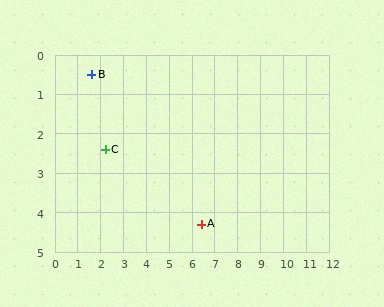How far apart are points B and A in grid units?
Points B and A are about 6.1 grid units apart.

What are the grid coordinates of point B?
Point B is at approximately (1.6, 0.5).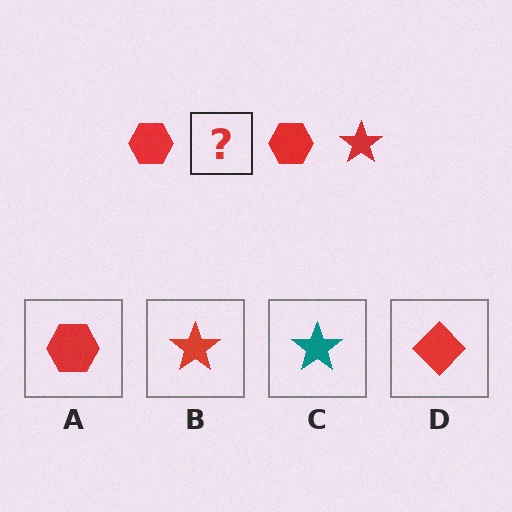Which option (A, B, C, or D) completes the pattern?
B.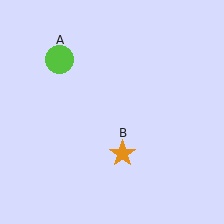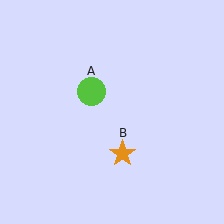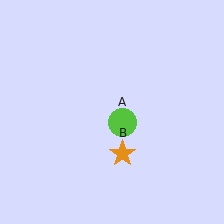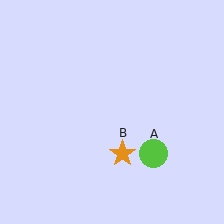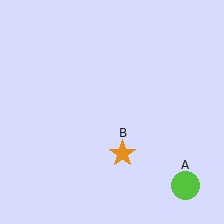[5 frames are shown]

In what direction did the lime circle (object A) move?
The lime circle (object A) moved down and to the right.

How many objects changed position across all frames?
1 object changed position: lime circle (object A).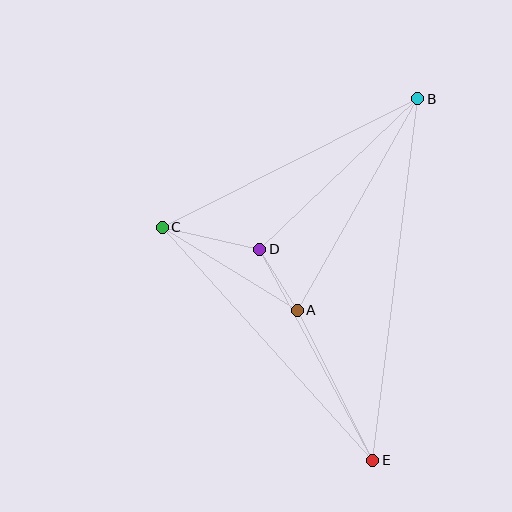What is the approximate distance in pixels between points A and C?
The distance between A and C is approximately 158 pixels.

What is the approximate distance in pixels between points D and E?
The distance between D and E is approximately 240 pixels.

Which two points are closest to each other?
Points A and D are closest to each other.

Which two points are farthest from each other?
Points B and E are farthest from each other.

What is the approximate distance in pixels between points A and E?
The distance between A and E is approximately 168 pixels.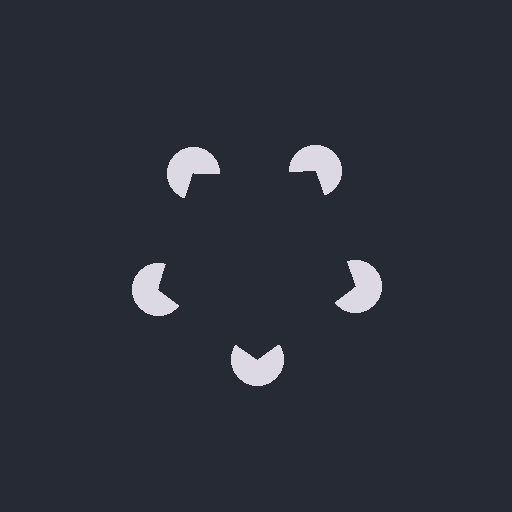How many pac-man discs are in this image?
There are 5 — one at each vertex of the illusory pentagon.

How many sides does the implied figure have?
5 sides.